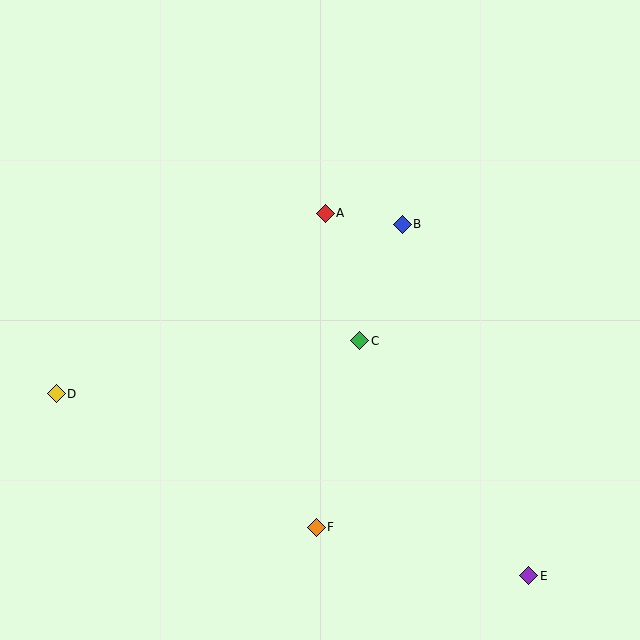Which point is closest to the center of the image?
Point C at (360, 341) is closest to the center.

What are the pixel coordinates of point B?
Point B is at (402, 224).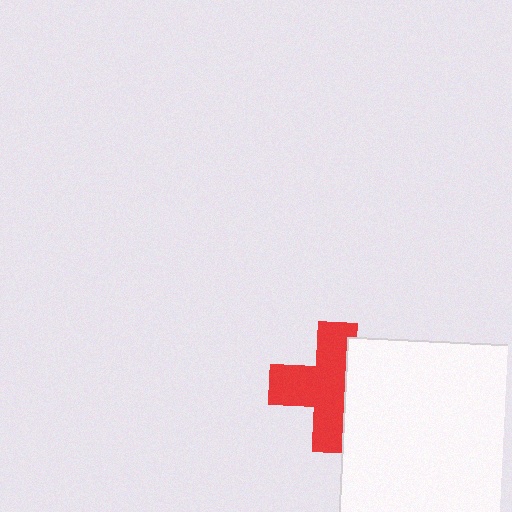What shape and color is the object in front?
The object in front is a white rectangle.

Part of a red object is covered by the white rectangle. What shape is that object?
It is a cross.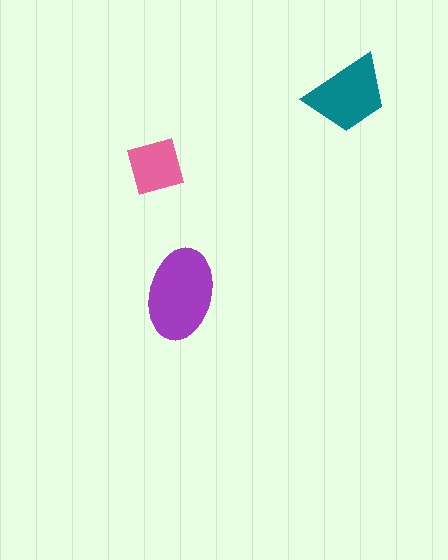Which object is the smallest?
The pink diamond.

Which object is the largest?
The purple ellipse.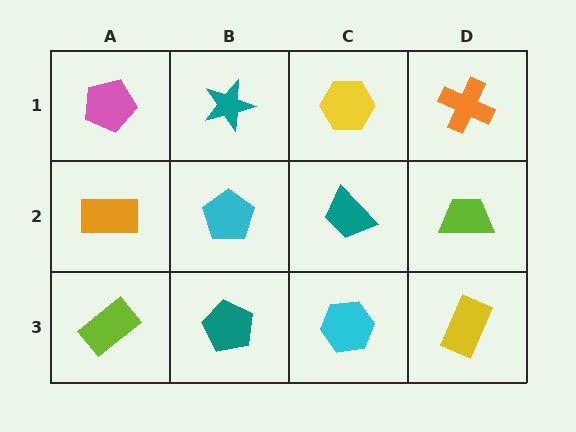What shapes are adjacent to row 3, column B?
A cyan pentagon (row 2, column B), a lime rectangle (row 3, column A), a cyan hexagon (row 3, column C).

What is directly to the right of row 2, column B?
A teal trapezoid.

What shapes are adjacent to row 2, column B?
A teal star (row 1, column B), a teal pentagon (row 3, column B), an orange rectangle (row 2, column A), a teal trapezoid (row 2, column C).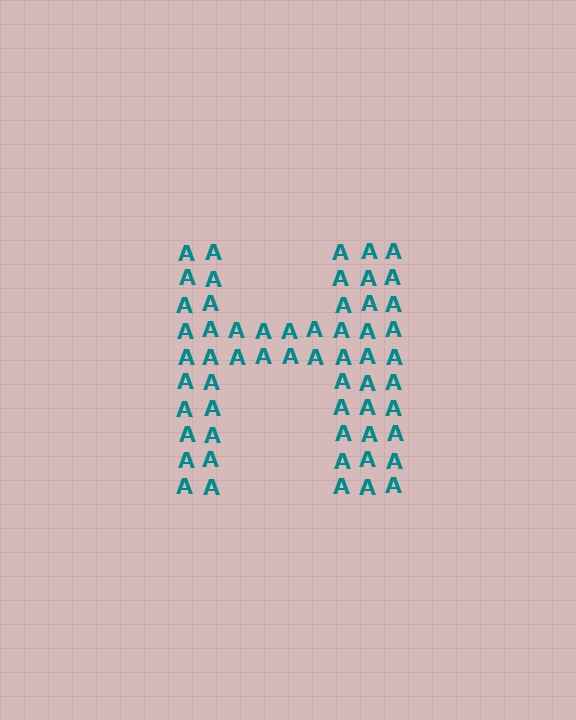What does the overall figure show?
The overall figure shows the letter H.